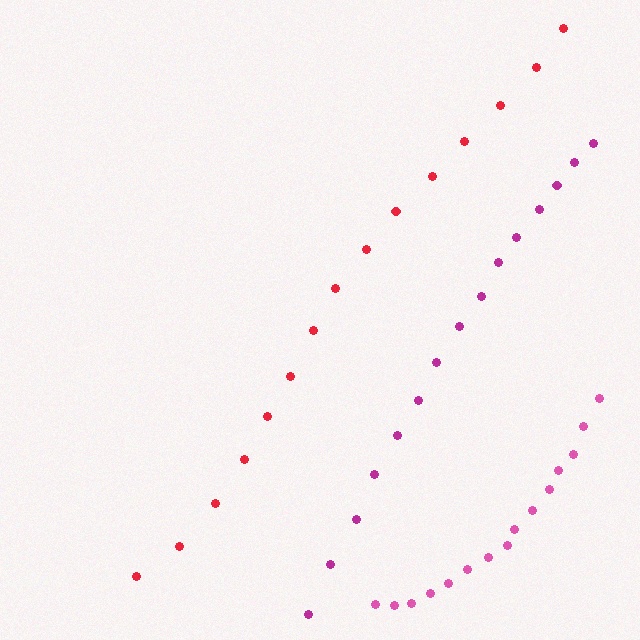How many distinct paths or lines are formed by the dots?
There are 3 distinct paths.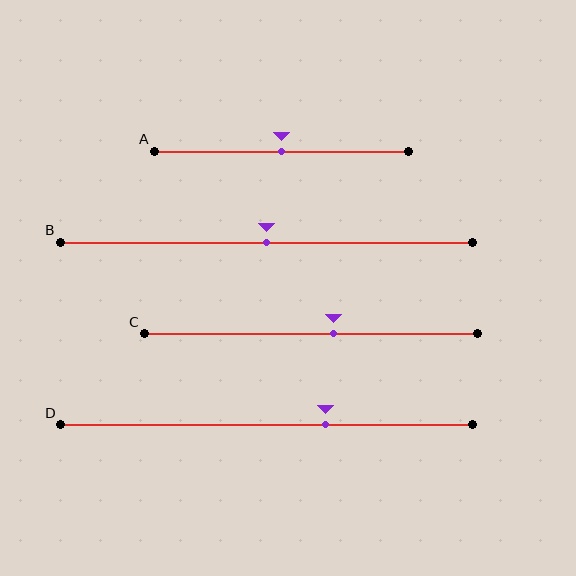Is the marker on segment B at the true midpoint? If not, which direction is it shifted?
Yes, the marker on segment B is at the true midpoint.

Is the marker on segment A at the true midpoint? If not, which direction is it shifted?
Yes, the marker on segment A is at the true midpoint.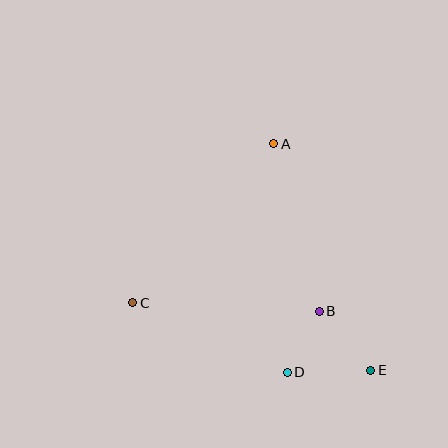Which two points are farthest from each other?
Points C and E are farthest from each other.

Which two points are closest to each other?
Points B and D are closest to each other.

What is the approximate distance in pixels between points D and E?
The distance between D and E is approximately 84 pixels.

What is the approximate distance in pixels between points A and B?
The distance between A and B is approximately 174 pixels.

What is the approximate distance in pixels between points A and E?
The distance between A and E is approximately 246 pixels.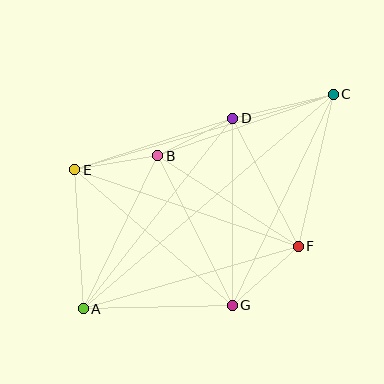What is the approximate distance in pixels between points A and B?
The distance between A and B is approximately 170 pixels.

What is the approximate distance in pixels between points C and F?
The distance between C and F is approximately 156 pixels.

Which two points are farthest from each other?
Points A and C are farthest from each other.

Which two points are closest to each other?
Points B and D are closest to each other.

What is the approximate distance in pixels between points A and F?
The distance between A and F is approximately 224 pixels.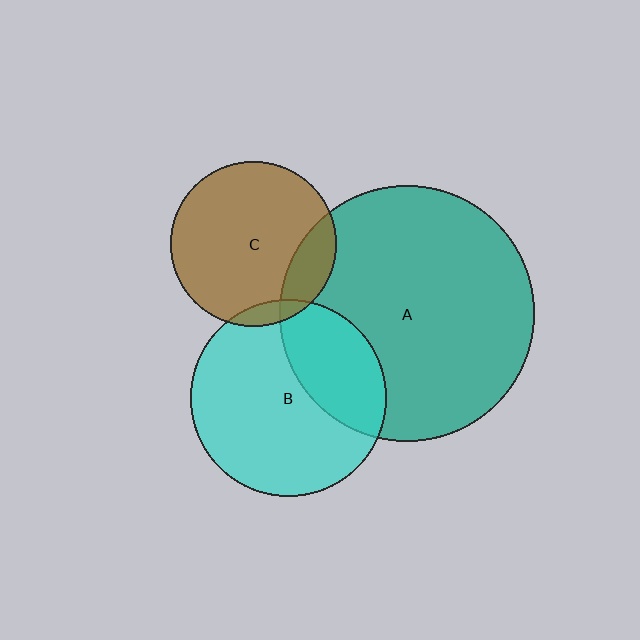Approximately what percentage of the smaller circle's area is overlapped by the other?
Approximately 5%.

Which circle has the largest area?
Circle A (teal).